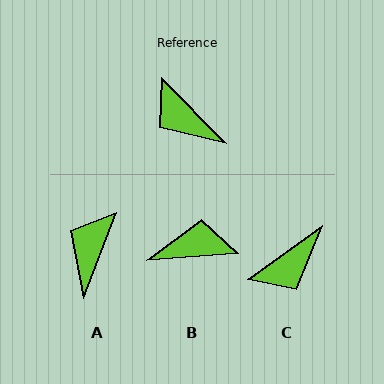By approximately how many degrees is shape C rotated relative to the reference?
Approximately 81 degrees counter-clockwise.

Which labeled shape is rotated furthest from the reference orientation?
B, about 131 degrees away.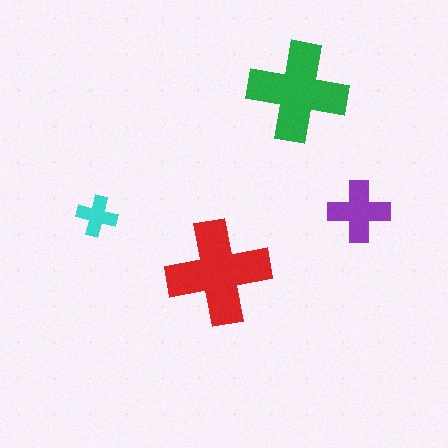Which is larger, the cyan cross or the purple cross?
The purple one.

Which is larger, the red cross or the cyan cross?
The red one.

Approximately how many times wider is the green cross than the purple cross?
About 1.5 times wider.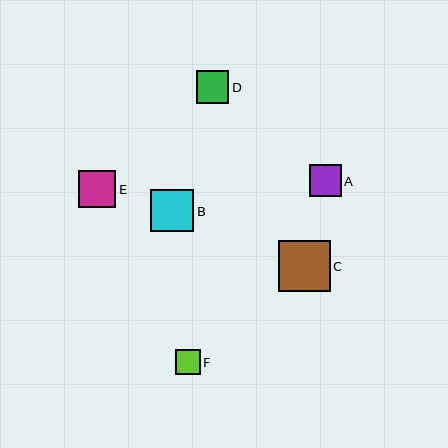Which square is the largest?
Square C is the largest with a size of approximately 52 pixels.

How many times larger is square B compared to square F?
Square B is approximately 1.7 times the size of square F.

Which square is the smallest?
Square F is the smallest with a size of approximately 25 pixels.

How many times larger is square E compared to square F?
Square E is approximately 1.5 times the size of square F.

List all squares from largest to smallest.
From largest to smallest: C, B, E, D, A, F.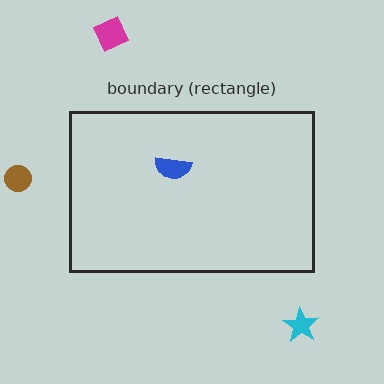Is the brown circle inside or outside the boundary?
Outside.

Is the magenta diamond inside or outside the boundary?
Outside.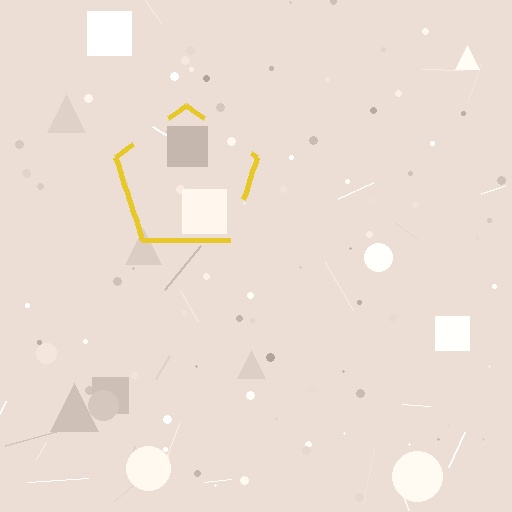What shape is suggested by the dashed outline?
The dashed outline suggests a pentagon.